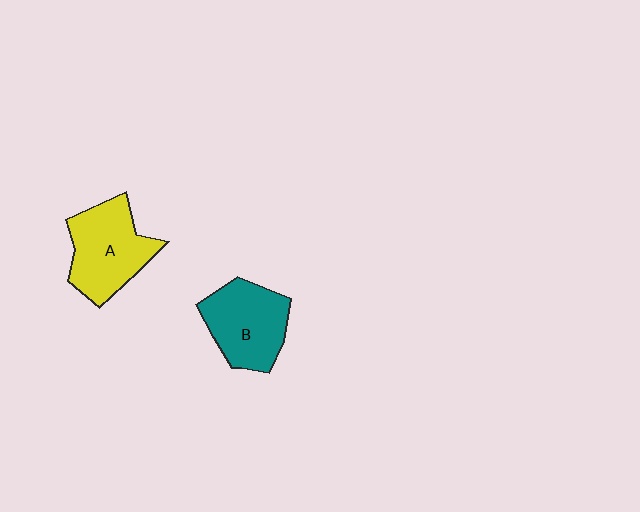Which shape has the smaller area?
Shape B (teal).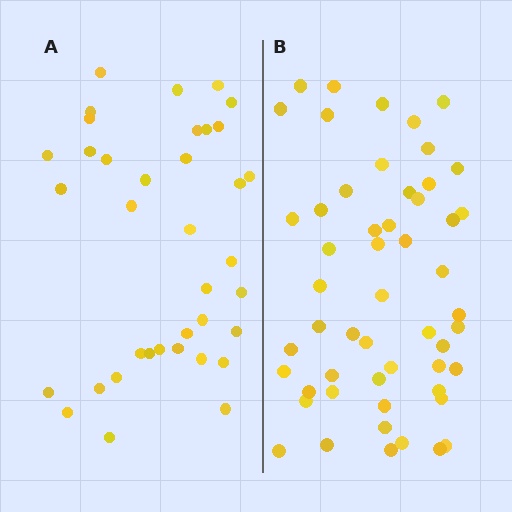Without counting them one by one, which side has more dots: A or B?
Region B (the right region) has more dots.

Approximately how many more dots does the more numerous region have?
Region B has approximately 15 more dots than region A.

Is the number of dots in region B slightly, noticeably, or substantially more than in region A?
Region B has noticeably more, but not dramatically so. The ratio is roughly 1.4 to 1.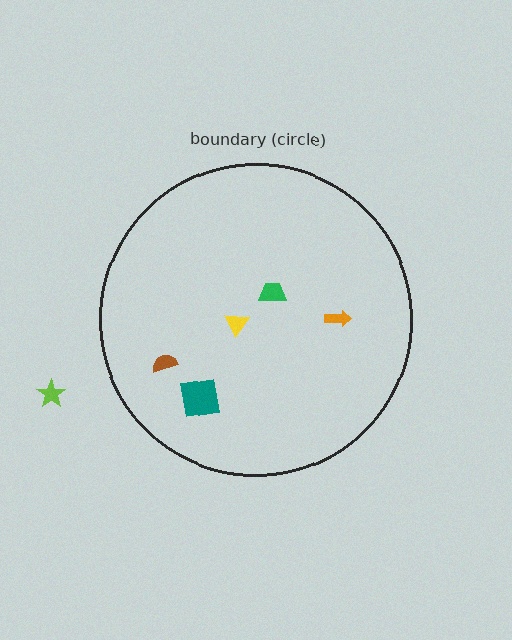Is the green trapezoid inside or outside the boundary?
Inside.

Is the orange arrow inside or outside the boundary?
Inside.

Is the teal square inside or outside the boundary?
Inside.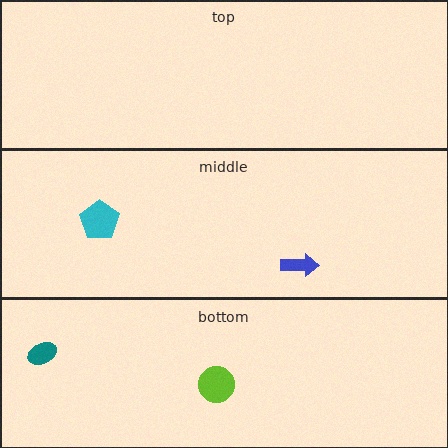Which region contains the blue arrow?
The middle region.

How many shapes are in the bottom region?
2.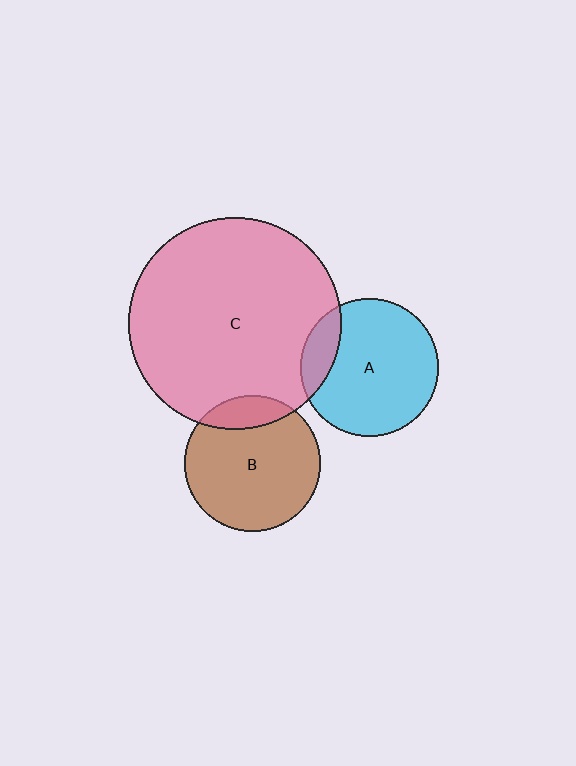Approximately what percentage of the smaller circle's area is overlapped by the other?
Approximately 15%.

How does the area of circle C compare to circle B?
Approximately 2.4 times.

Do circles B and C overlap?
Yes.